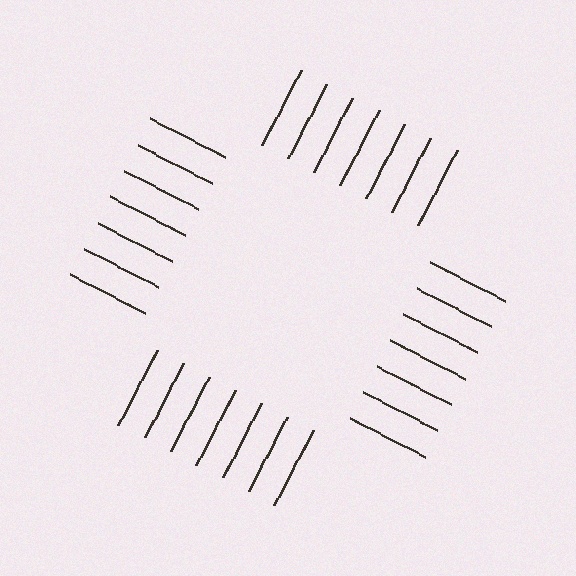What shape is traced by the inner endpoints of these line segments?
An illusory square — the line segments terminate on its edges but no continuous stroke is drawn.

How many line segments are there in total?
28 — 7 along each of the 4 edges.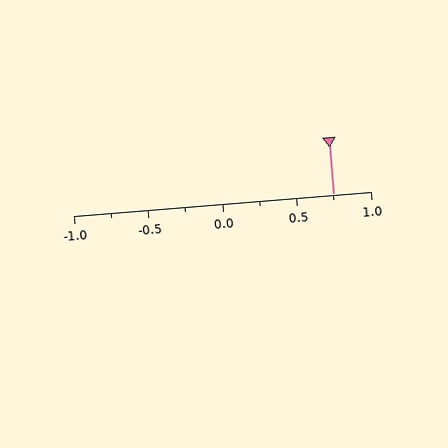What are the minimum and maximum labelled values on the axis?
The axis runs from -1.0 to 1.0.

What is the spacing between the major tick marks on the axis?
The major ticks are spaced 0.5 apart.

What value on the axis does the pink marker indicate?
The marker indicates approximately 0.75.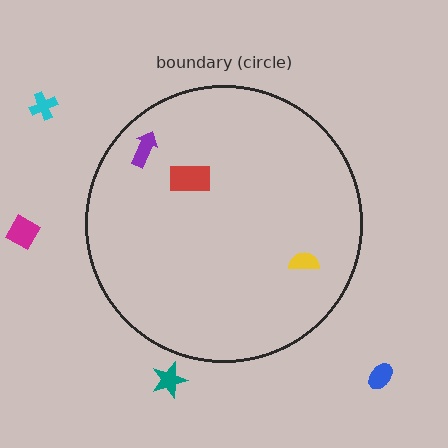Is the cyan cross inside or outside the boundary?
Outside.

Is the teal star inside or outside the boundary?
Outside.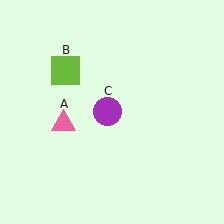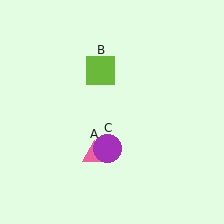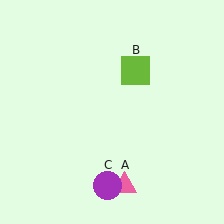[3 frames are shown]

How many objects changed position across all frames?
3 objects changed position: pink triangle (object A), lime square (object B), purple circle (object C).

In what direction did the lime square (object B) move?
The lime square (object B) moved right.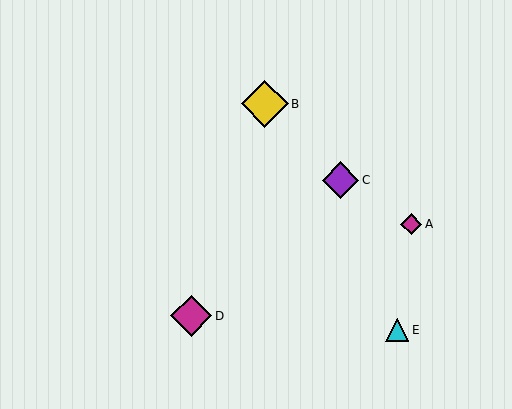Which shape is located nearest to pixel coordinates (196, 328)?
The magenta diamond (labeled D) at (191, 316) is nearest to that location.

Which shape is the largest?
The yellow diamond (labeled B) is the largest.